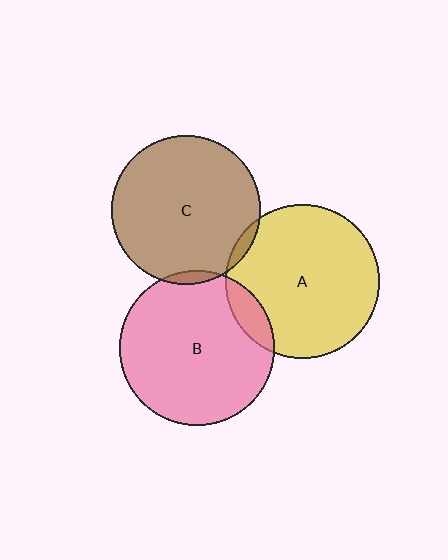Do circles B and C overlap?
Yes.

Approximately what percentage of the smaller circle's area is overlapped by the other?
Approximately 5%.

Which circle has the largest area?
Circle B (pink).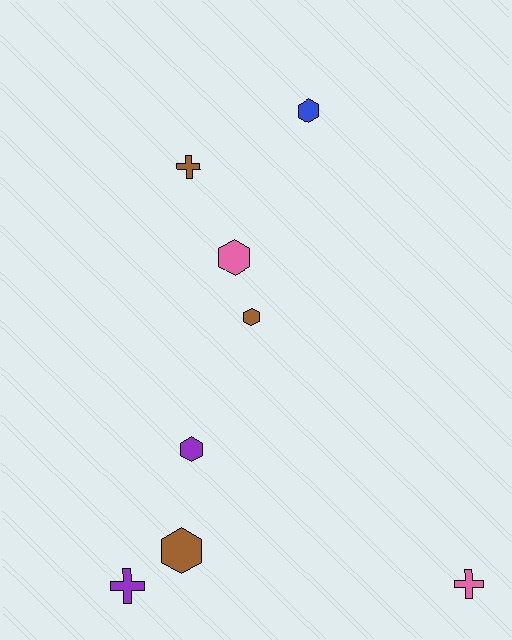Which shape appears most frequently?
Hexagon, with 5 objects.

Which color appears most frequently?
Brown, with 3 objects.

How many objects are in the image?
There are 8 objects.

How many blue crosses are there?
There are no blue crosses.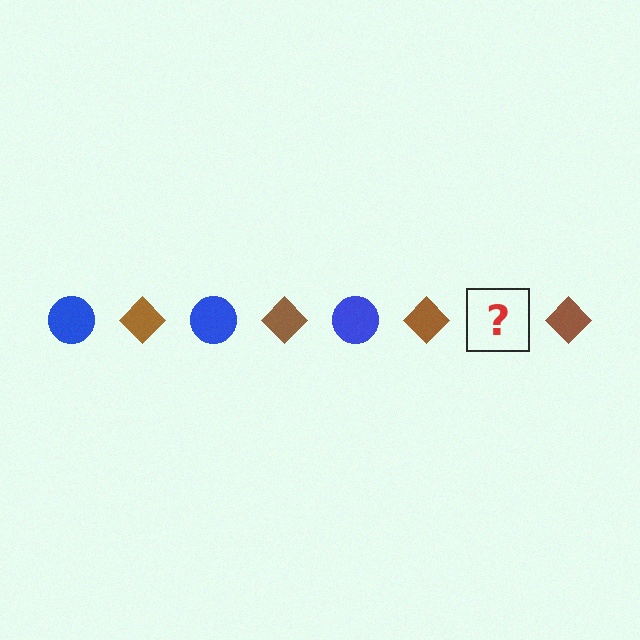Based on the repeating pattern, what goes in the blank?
The blank should be a blue circle.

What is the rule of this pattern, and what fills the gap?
The rule is that the pattern alternates between blue circle and brown diamond. The gap should be filled with a blue circle.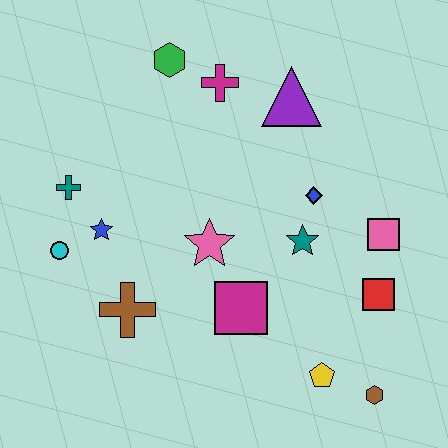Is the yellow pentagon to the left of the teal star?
No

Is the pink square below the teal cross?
Yes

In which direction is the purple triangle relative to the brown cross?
The purple triangle is above the brown cross.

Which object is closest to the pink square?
The red square is closest to the pink square.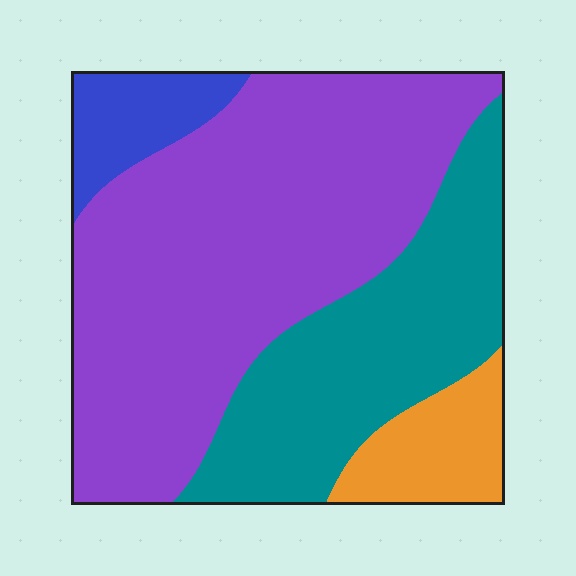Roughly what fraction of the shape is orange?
Orange takes up less than a sixth of the shape.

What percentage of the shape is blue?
Blue covers 8% of the shape.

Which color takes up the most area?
Purple, at roughly 55%.